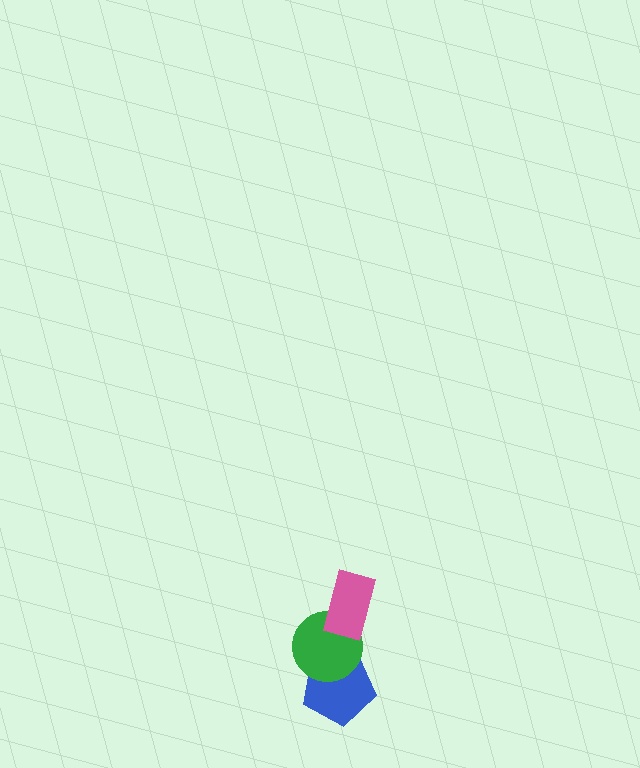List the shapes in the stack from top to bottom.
From top to bottom: the pink rectangle, the green circle, the blue pentagon.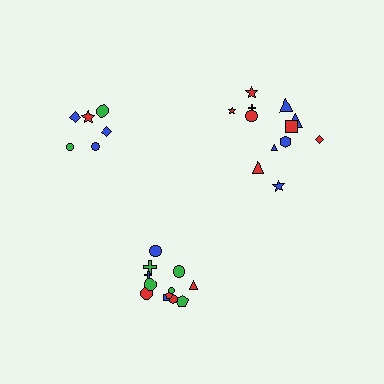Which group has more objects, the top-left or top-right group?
The top-right group.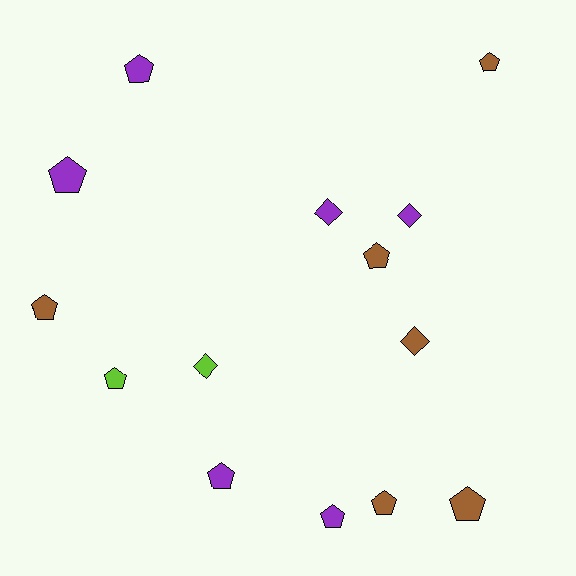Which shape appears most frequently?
Pentagon, with 10 objects.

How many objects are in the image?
There are 14 objects.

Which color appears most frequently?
Brown, with 6 objects.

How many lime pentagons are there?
There is 1 lime pentagon.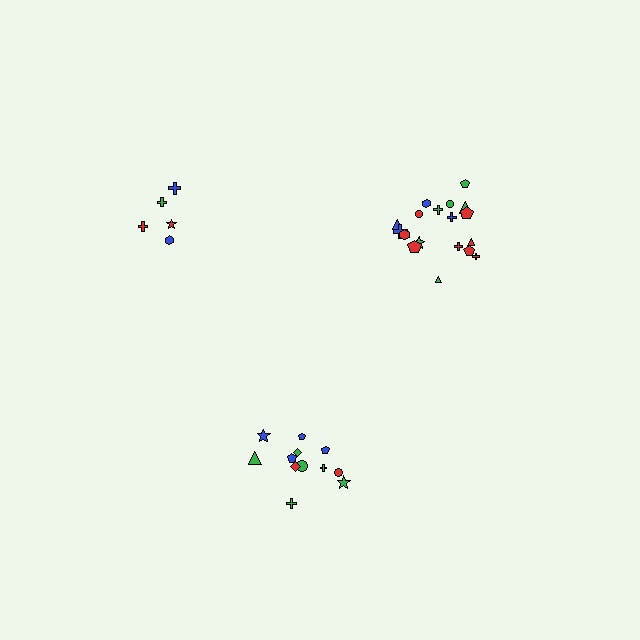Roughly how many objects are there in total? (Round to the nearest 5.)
Roughly 35 objects in total.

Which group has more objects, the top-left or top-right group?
The top-right group.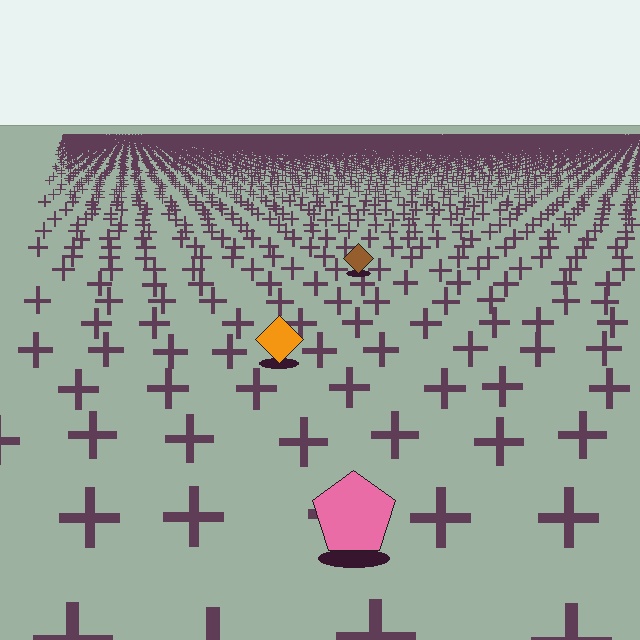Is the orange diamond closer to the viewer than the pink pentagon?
No. The pink pentagon is closer — you can tell from the texture gradient: the ground texture is coarser near it.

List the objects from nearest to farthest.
From nearest to farthest: the pink pentagon, the orange diamond, the brown diamond.